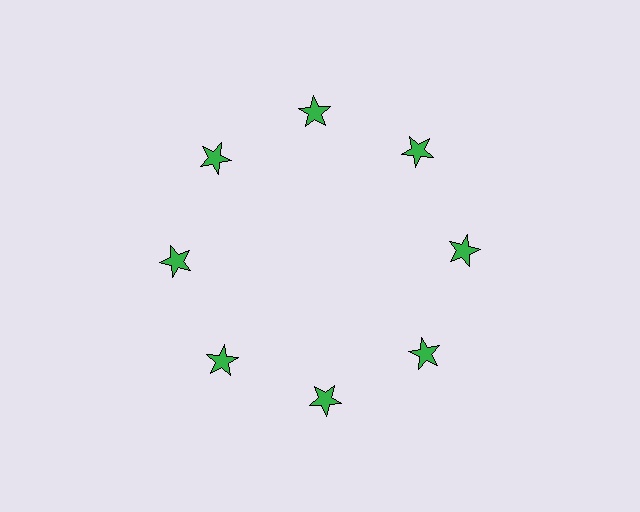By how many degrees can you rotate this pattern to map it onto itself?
The pattern maps onto itself every 45 degrees of rotation.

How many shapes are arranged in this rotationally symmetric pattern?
There are 8 shapes, arranged in 8 groups of 1.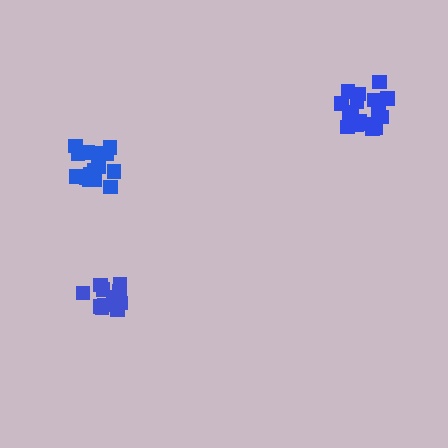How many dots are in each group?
Group 1: 17 dots, Group 2: 18 dots, Group 3: 13 dots (48 total).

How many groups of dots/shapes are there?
There are 3 groups.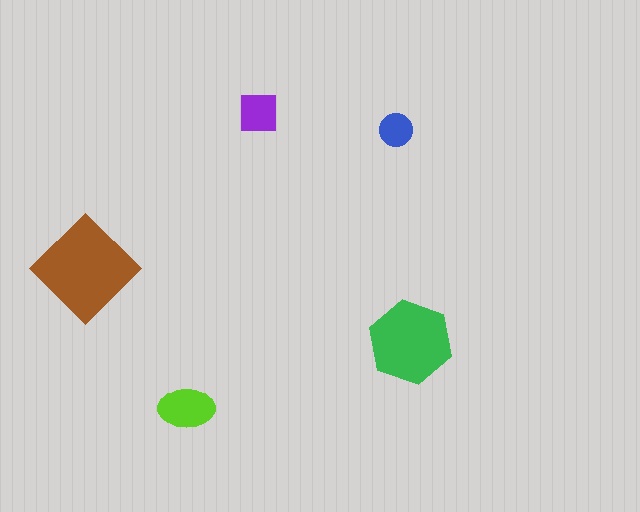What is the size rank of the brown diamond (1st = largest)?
1st.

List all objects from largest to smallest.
The brown diamond, the green hexagon, the lime ellipse, the purple square, the blue circle.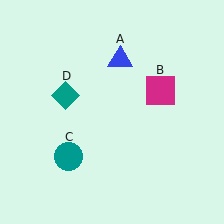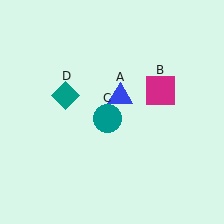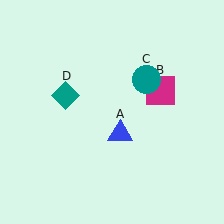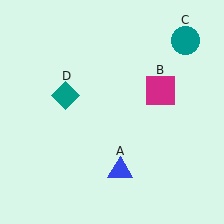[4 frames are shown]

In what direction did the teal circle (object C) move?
The teal circle (object C) moved up and to the right.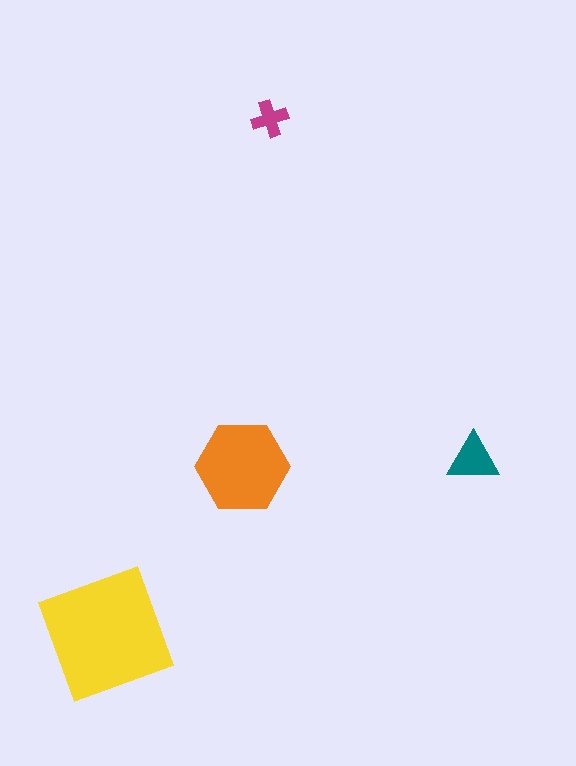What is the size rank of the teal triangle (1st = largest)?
3rd.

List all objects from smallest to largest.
The magenta cross, the teal triangle, the orange hexagon, the yellow square.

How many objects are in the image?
There are 4 objects in the image.